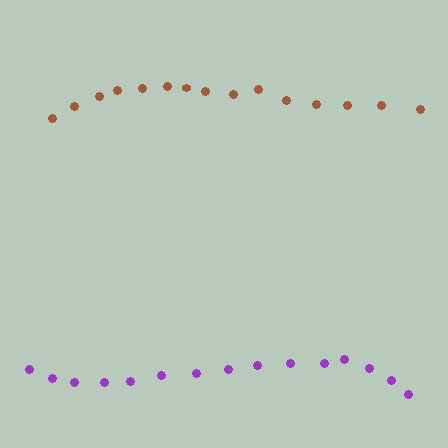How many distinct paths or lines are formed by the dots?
There are 2 distinct paths.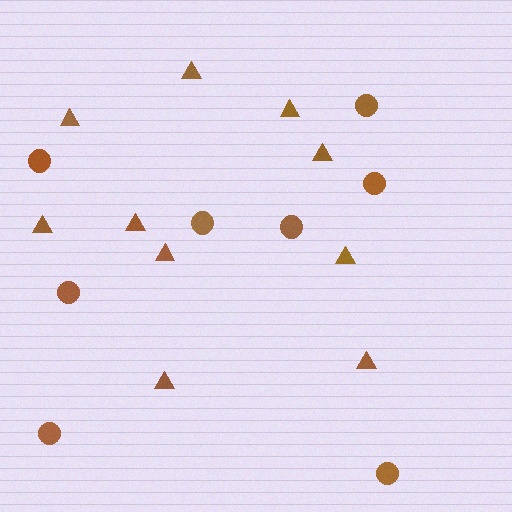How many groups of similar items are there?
There are 2 groups: one group of triangles (10) and one group of circles (8).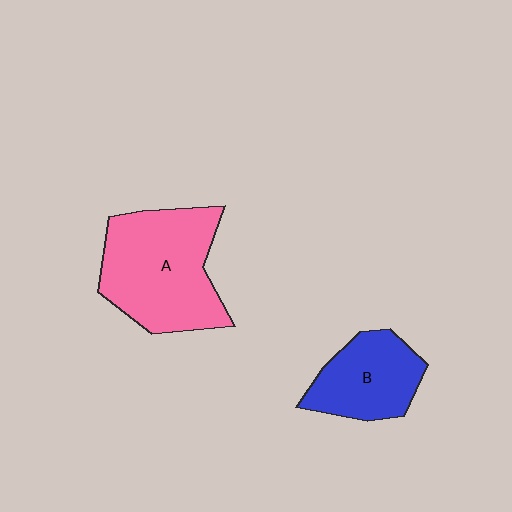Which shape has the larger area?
Shape A (pink).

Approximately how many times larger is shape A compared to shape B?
Approximately 1.6 times.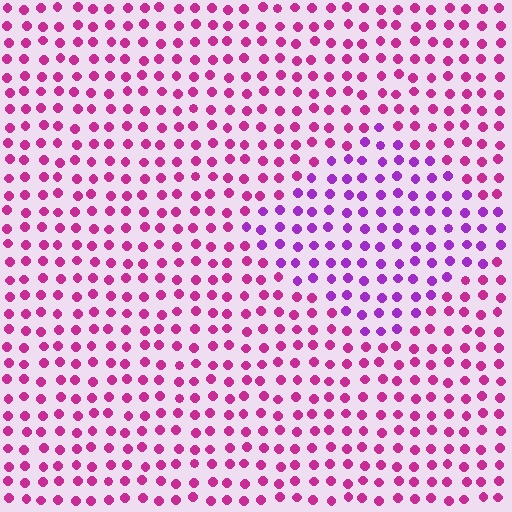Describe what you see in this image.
The image is filled with small magenta elements in a uniform arrangement. A diamond-shaped region is visible where the elements are tinted to a slightly different hue, forming a subtle color boundary.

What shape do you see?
I see a diamond.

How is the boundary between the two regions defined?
The boundary is defined purely by a slight shift in hue (about 35 degrees). Spacing, size, and orientation are identical on both sides.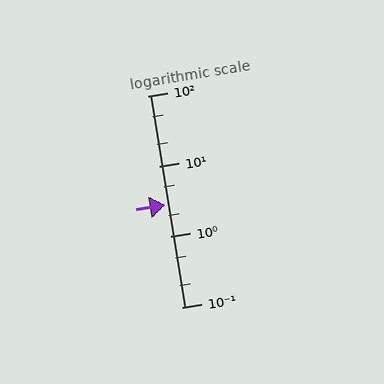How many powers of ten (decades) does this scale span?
The scale spans 3 decades, from 0.1 to 100.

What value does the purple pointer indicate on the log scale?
The pointer indicates approximately 2.8.